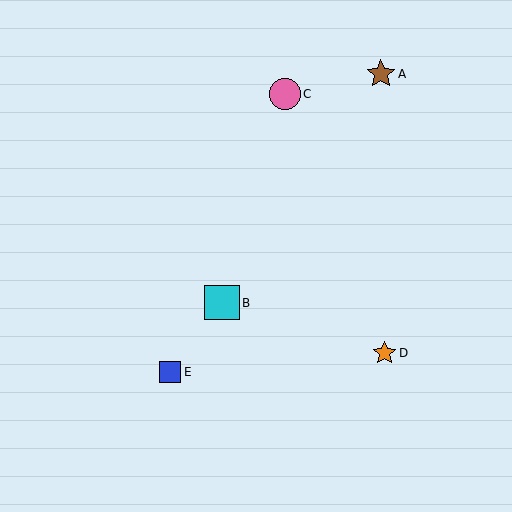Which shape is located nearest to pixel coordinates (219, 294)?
The cyan square (labeled B) at (222, 303) is nearest to that location.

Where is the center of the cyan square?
The center of the cyan square is at (222, 303).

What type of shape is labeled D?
Shape D is an orange star.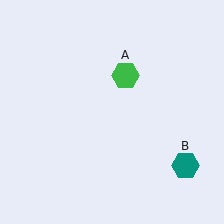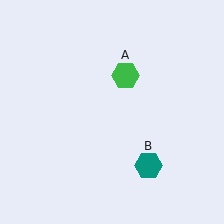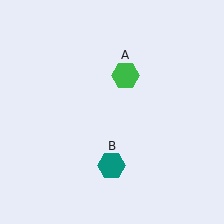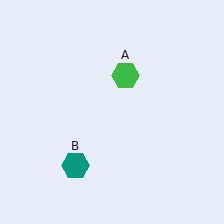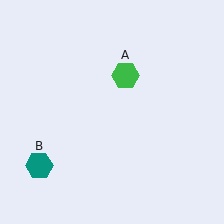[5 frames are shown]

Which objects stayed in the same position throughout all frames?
Green hexagon (object A) remained stationary.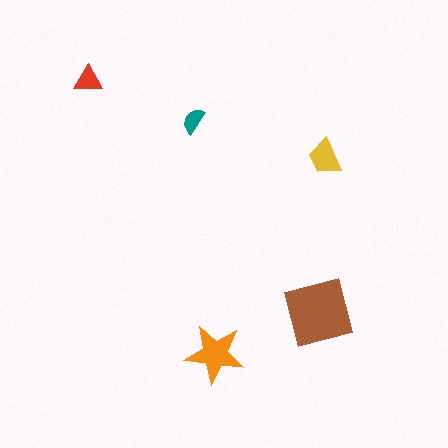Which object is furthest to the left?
The red triangle is leftmost.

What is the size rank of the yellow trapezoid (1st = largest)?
3rd.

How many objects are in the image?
There are 5 objects in the image.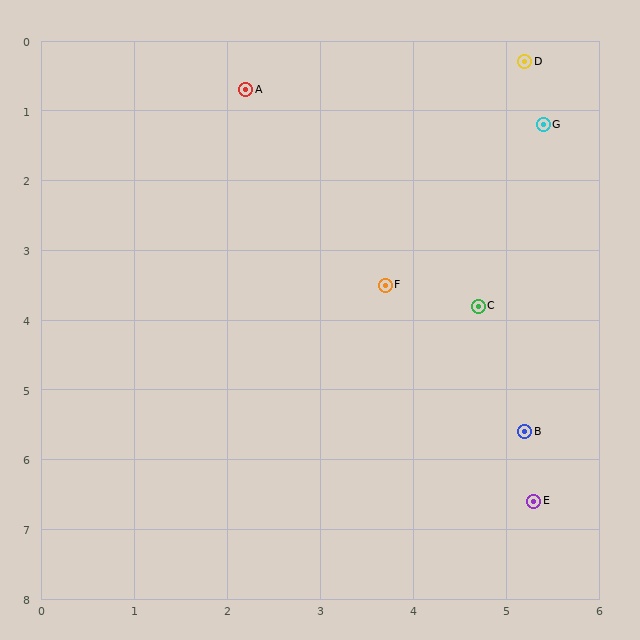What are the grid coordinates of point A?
Point A is at approximately (2.2, 0.7).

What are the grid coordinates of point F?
Point F is at approximately (3.7, 3.5).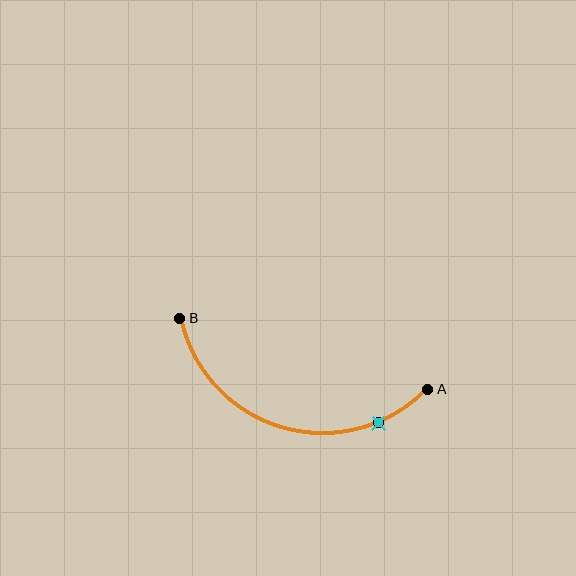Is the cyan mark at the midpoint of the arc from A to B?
No. The cyan mark lies on the arc but is closer to endpoint A. The arc midpoint would be at the point on the curve equidistant along the arc from both A and B.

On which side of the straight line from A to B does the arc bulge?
The arc bulges below the straight line connecting A and B.